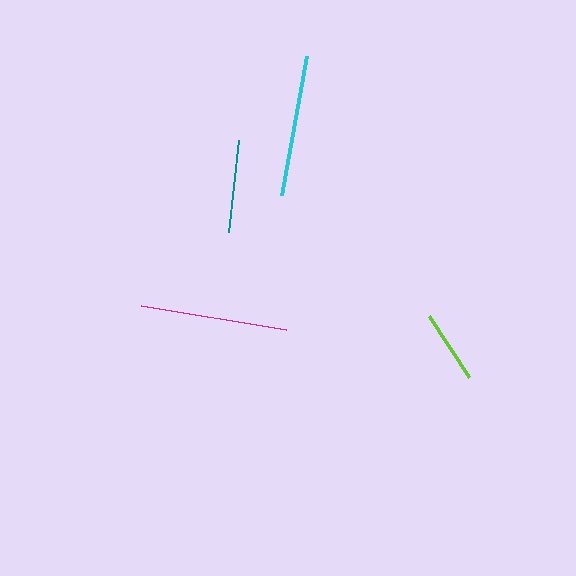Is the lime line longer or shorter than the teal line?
The teal line is longer than the lime line.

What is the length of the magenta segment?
The magenta segment is approximately 147 pixels long.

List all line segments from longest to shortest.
From longest to shortest: magenta, cyan, teal, lime.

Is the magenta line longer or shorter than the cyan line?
The magenta line is longer than the cyan line.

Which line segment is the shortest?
The lime line is the shortest at approximately 73 pixels.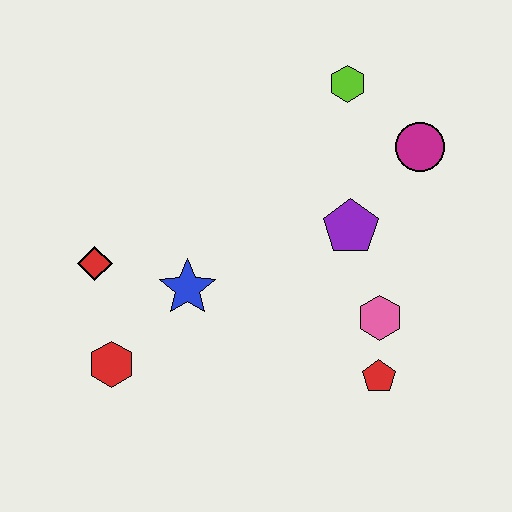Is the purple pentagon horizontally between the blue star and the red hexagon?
No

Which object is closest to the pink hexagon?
The red pentagon is closest to the pink hexagon.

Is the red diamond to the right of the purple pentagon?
No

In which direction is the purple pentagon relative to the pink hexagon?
The purple pentagon is above the pink hexagon.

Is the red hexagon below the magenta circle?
Yes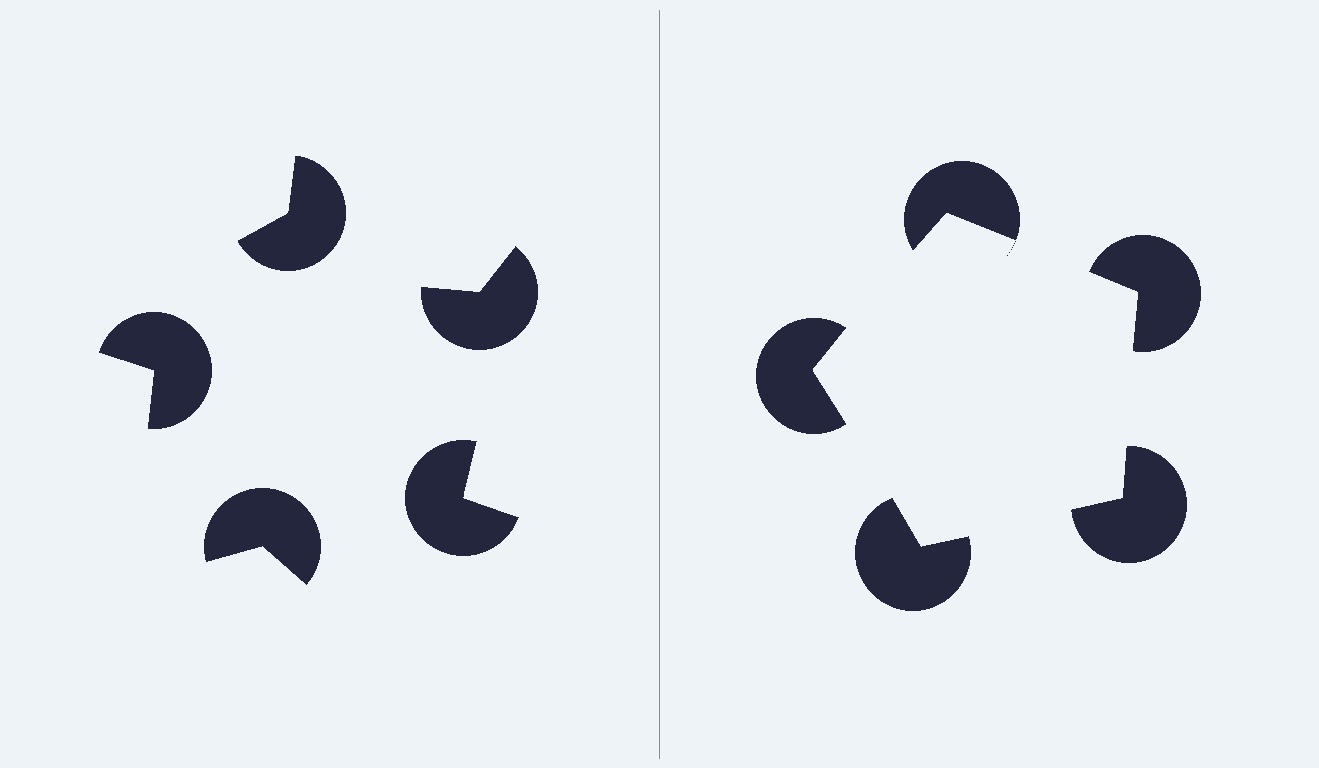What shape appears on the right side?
An illusory pentagon.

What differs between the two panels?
The pac-man discs are positioned identically on both sides; only the wedge orientations differ. On the right they align to a pentagon; on the left they are misaligned.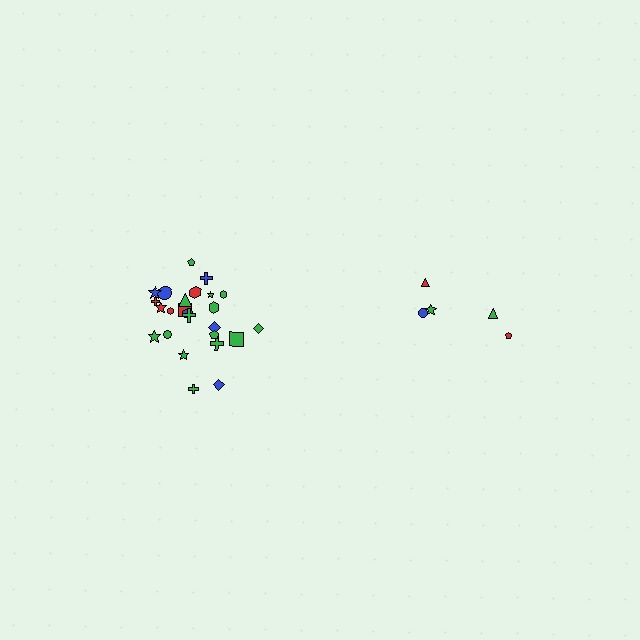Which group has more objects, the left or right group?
The left group.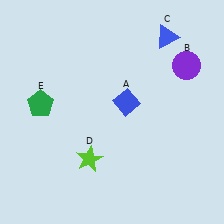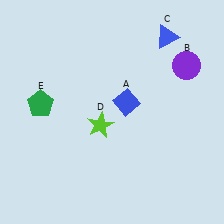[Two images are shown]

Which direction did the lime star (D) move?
The lime star (D) moved up.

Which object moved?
The lime star (D) moved up.